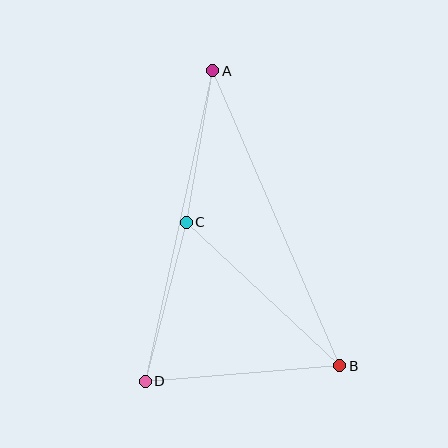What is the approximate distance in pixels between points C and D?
The distance between C and D is approximately 164 pixels.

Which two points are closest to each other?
Points A and C are closest to each other.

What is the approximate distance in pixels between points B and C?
The distance between B and C is approximately 210 pixels.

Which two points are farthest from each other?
Points A and B are farthest from each other.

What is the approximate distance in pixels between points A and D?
The distance between A and D is approximately 318 pixels.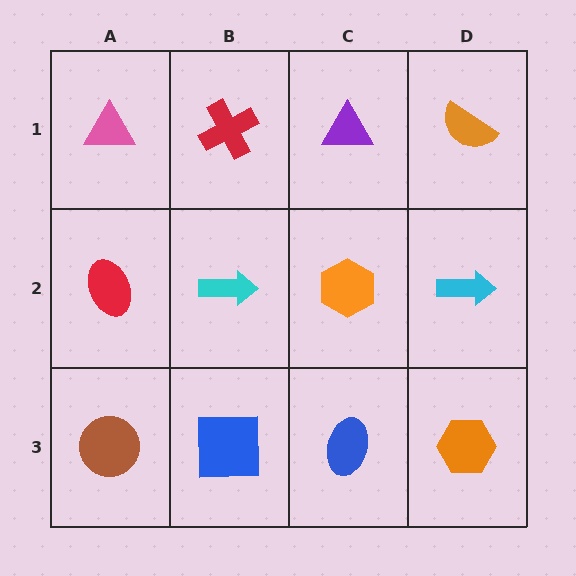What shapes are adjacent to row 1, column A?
A red ellipse (row 2, column A), a red cross (row 1, column B).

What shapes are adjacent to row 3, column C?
An orange hexagon (row 2, column C), a blue square (row 3, column B), an orange hexagon (row 3, column D).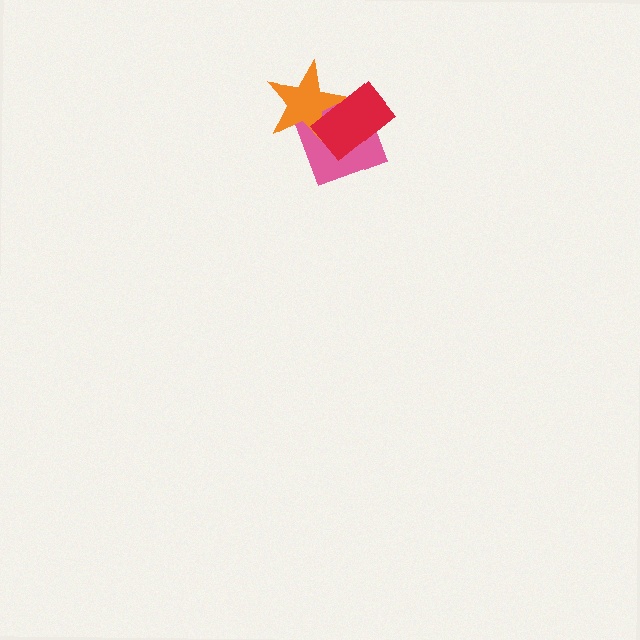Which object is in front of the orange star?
The red rectangle is in front of the orange star.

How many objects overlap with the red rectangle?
2 objects overlap with the red rectangle.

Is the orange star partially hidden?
Yes, it is partially covered by another shape.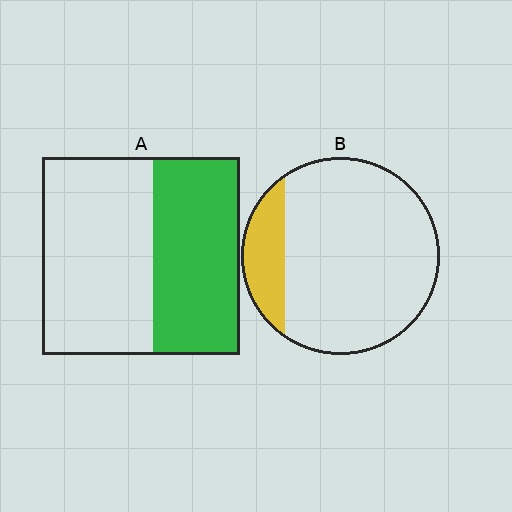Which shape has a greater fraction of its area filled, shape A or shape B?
Shape A.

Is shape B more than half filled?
No.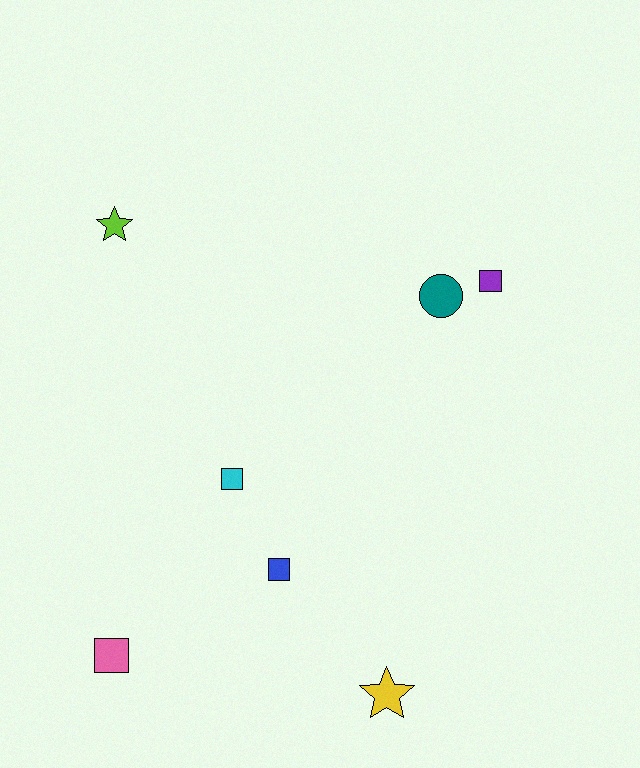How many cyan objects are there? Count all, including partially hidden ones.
There is 1 cyan object.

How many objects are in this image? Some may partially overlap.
There are 7 objects.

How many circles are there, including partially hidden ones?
There is 1 circle.